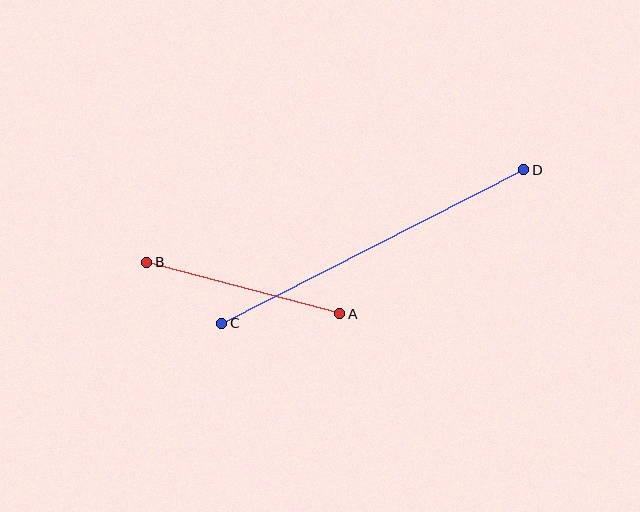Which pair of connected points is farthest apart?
Points C and D are farthest apart.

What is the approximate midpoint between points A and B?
The midpoint is at approximately (243, 288) pixels.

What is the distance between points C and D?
The distance is approximately 339 pixels.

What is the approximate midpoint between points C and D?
The midpoint is at approximately (373, 246) pixels.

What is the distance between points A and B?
The distance is approximately 200 pixels.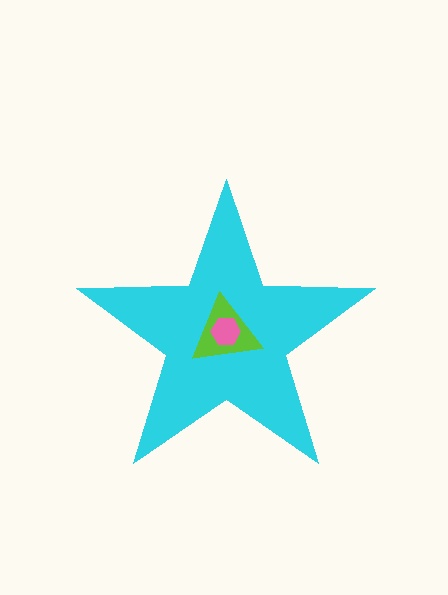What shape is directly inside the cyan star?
The lime triangle.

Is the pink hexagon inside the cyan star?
Yes.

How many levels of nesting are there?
3.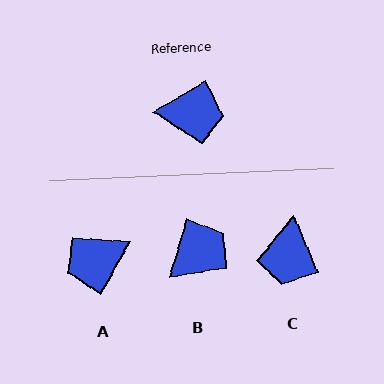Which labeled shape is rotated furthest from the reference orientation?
A, about 150 degrees away.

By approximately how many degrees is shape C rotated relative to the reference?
Approximately 97 degrees clockwise.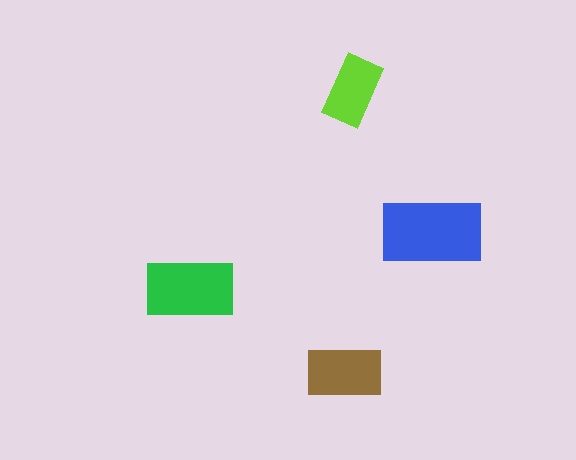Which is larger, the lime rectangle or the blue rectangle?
The blue one.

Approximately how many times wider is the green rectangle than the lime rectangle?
About 1.5 times wider.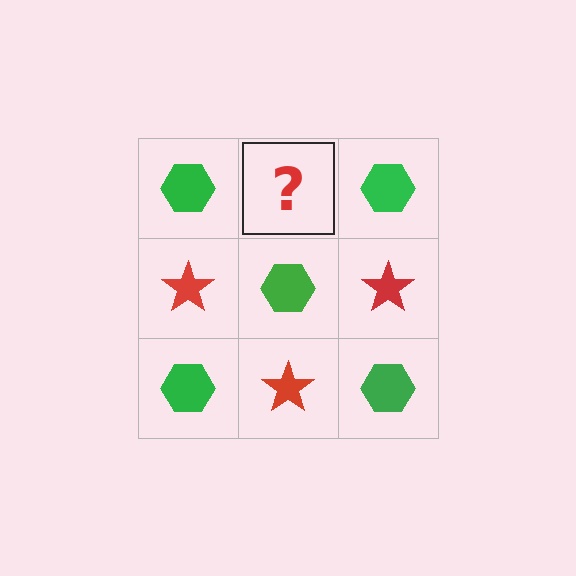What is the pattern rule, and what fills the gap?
The rule is that it alternates green hexagon and red star in a checkerboard pattern. The gap should be filled with a red star.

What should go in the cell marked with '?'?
The missing cell should contain a red star.